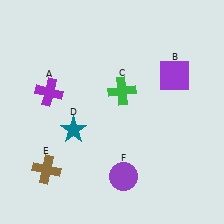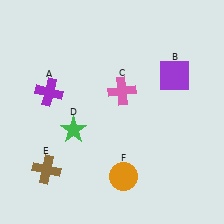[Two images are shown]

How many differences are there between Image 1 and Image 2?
There are 3 differences between the two images.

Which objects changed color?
C changed from green to pink. D changed from teal to green. F changed from purple to orange.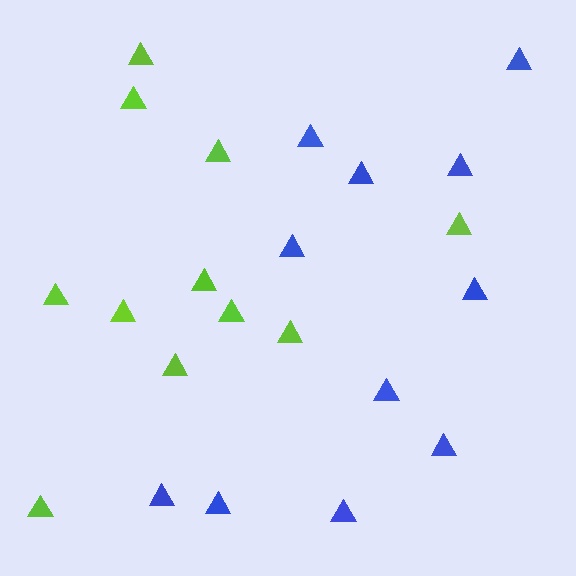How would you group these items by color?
There are 2 groups: one group of blue triangles (11) and one group of lime triangles (11).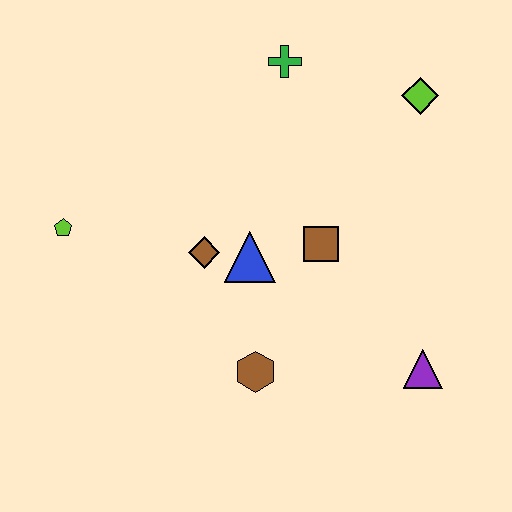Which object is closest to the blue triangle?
The brown diamond is closest to the blue triangle.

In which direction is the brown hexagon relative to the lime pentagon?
The brown hexagon is to the right of the lime pentagon.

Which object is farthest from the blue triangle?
The lime diamond is farthest from the blue triangle.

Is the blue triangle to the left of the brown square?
Yes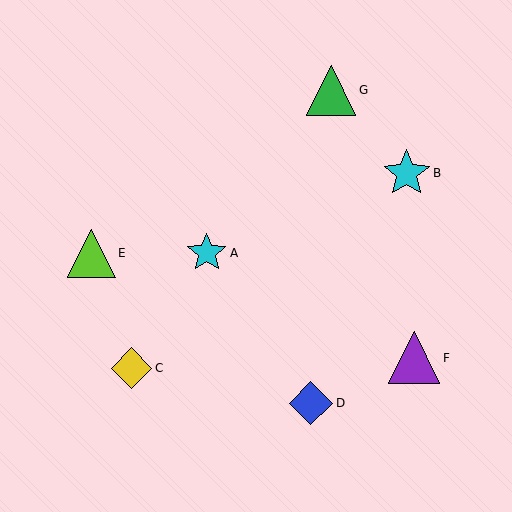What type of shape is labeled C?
Shape C is a yellow diamond.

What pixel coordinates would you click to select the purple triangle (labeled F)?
Click at (414, 358) to select the purple triangle F.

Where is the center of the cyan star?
The center of the cyan star is at (207, 253).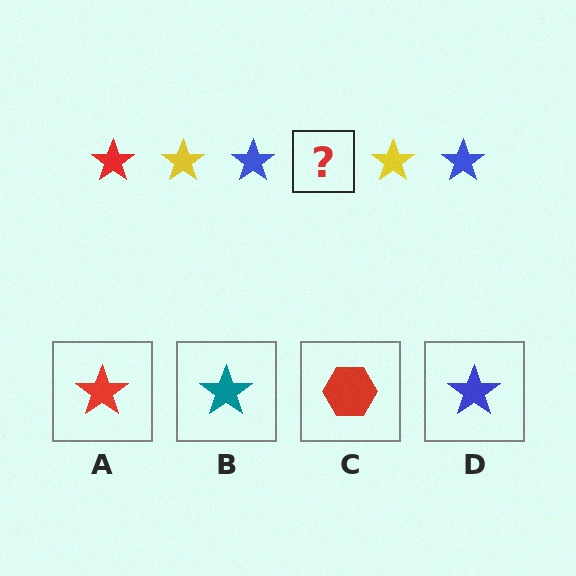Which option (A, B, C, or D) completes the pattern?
A.